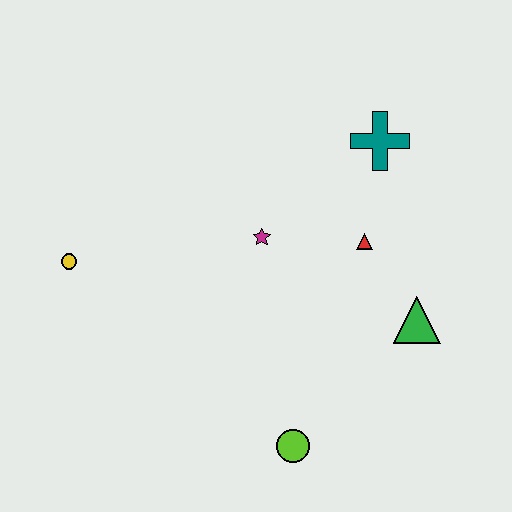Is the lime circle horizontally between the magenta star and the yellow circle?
No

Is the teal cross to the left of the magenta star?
No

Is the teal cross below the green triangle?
No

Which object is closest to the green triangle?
The red triangle is closest to the green triangle.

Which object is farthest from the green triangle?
The yellow circle is farthest from the green triangle.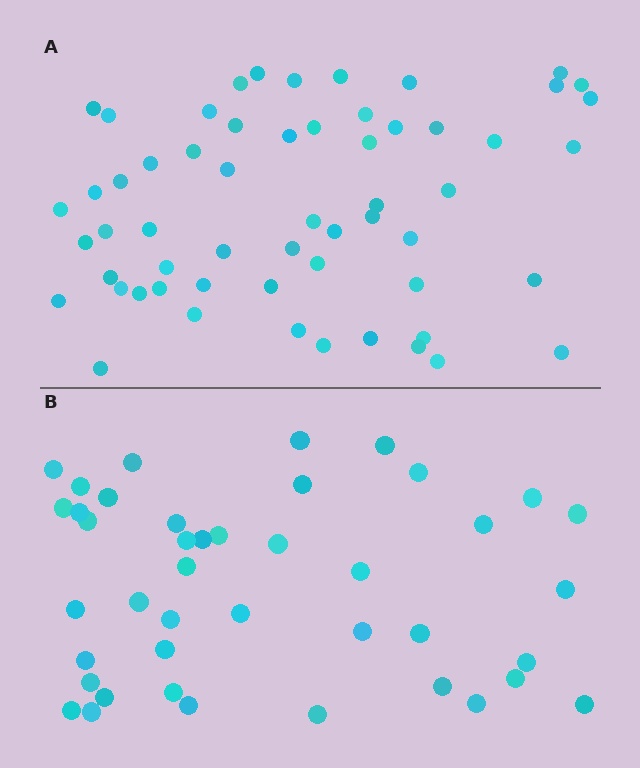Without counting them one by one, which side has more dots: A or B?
Region A (the top region) has more dots.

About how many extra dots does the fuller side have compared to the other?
Region A has approximately 15 more dots than region B.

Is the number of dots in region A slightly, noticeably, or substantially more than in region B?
Region A has noticeably more, but not dramatically so. The ratio is roughly 1.4 to 1.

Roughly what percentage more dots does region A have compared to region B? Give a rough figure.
About 40% more.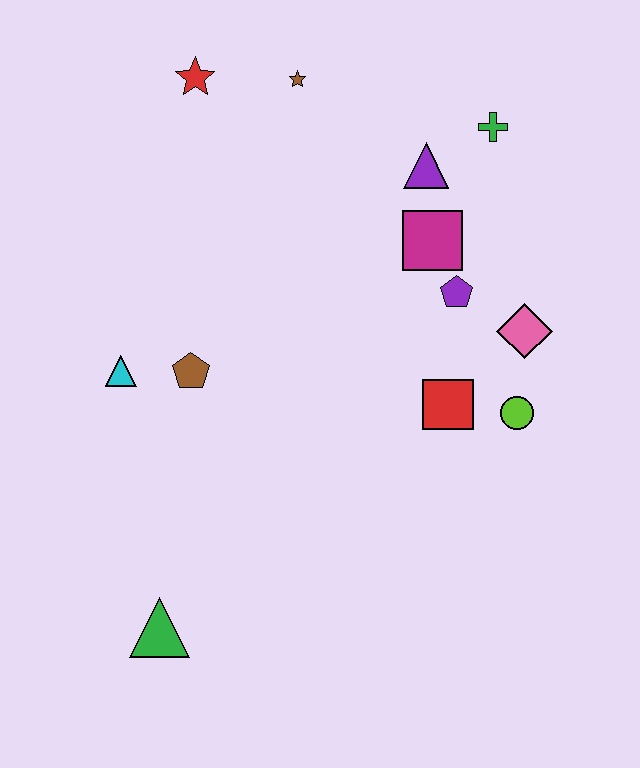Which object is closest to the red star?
The brown star is closest to the red star.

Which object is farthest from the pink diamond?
The green triangle is farthest from the pink diamond.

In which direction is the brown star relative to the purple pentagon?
The brown star is above the purple pentagon.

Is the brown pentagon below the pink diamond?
Yes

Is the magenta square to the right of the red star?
Yes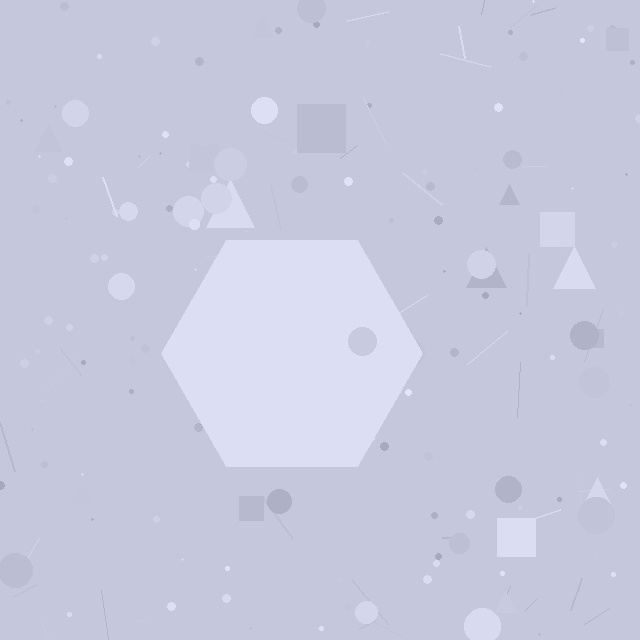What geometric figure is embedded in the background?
A hexagon is embedded in the background.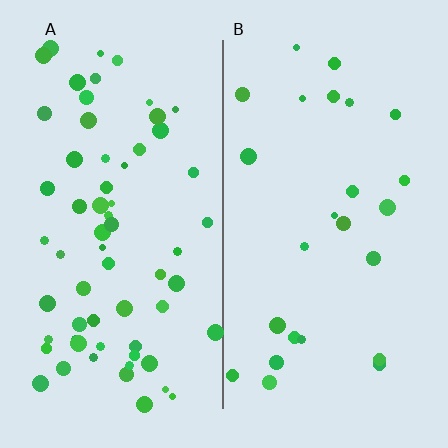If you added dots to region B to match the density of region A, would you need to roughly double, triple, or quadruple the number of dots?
Approximately triple.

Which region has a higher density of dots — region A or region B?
A (the left).